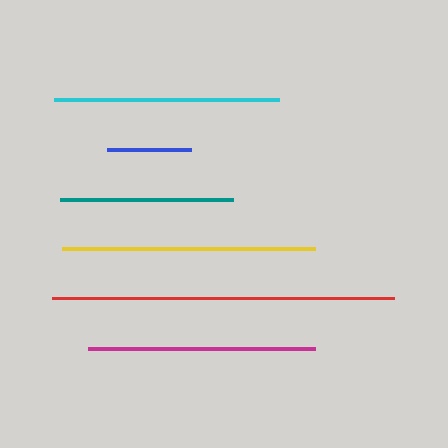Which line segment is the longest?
The red line is the longest at approximately 342 pixels.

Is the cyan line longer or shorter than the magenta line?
The magenta line is longer than the cyan line.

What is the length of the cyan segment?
The cyan segment is approximately 225 pixels long.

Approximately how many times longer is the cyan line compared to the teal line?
The cyan line is approximately 1.3 times the length of the teal line.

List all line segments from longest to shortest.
From longest to shortest: red, yellow, magenta, cyan, teal, blue.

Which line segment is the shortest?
The blue line is the shortest at approximately 84 pixels.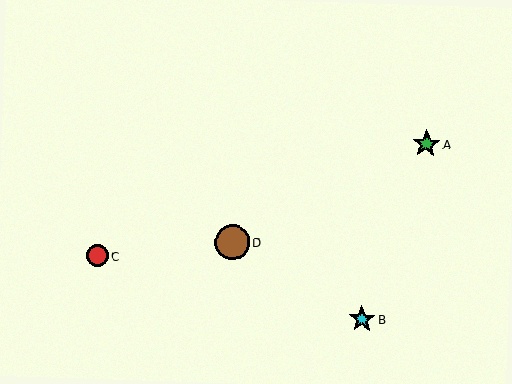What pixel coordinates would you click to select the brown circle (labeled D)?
Click at (232, 243) to select the brown circle D.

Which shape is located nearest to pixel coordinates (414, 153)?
The green star (labeled A) at (426, 144) is nearest to that location.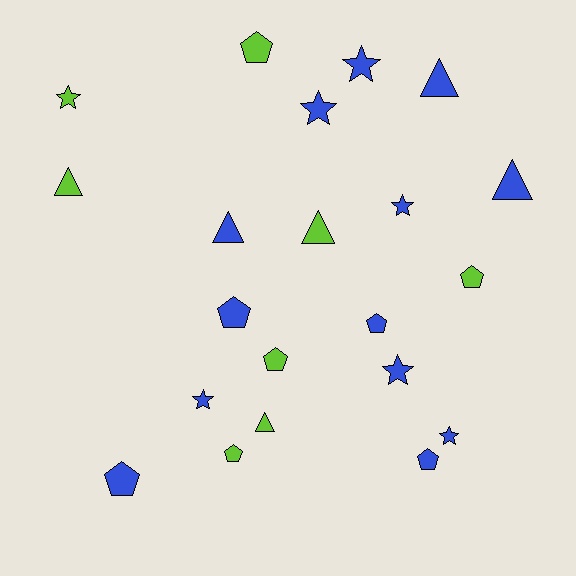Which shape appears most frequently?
Pentagon, with 8 objects.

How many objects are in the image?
There are 21 objects.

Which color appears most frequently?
Blue, with 13 objects.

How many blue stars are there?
There are 6 blue stars.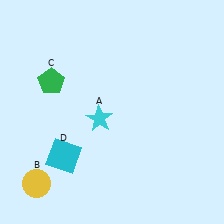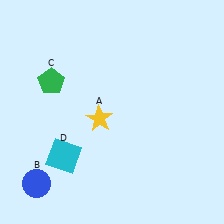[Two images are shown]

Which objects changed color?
A changed from cyan to yellow. B changed from yellow to blue.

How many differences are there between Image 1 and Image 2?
There are 2 differences between the two images.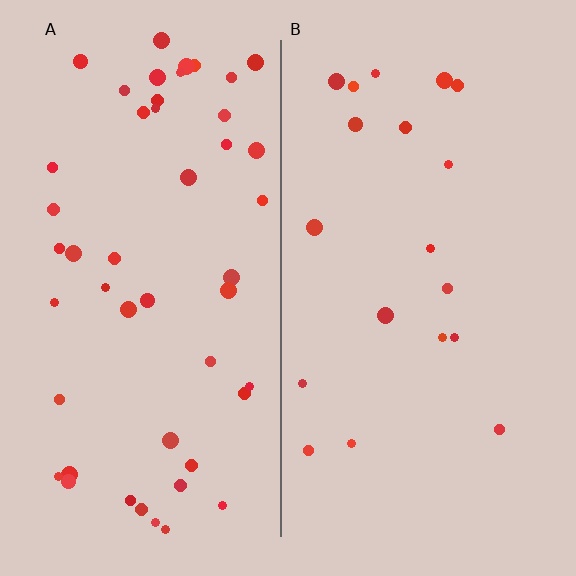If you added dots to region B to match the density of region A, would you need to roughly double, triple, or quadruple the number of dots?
Approximately triple.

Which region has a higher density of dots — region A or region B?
A (the left).